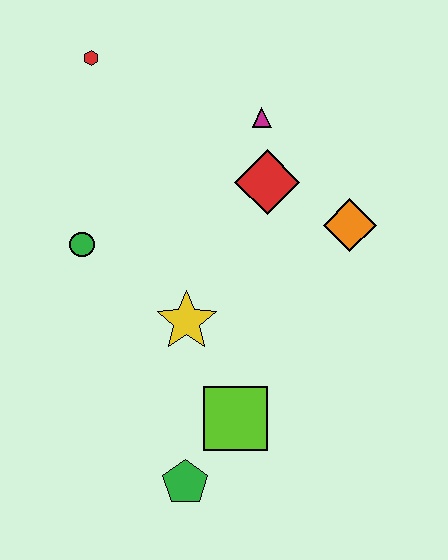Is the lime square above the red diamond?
No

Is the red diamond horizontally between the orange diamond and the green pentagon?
Yes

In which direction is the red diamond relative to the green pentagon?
The red diamond is above the green pentagon.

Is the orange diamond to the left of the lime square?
No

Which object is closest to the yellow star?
The lime square is closest to the yellow star.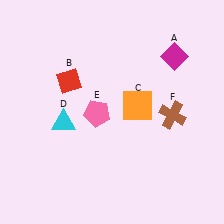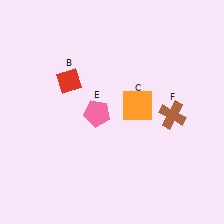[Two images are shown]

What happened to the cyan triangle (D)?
The cyan triangle (D) was removed in Image 2. It was in the bottom-left area of Image 1.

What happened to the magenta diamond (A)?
The magenta diamond (A) was removed in Image 2. It was in the top-right area of Image 1.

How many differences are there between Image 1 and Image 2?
There are 2 differences between the two images.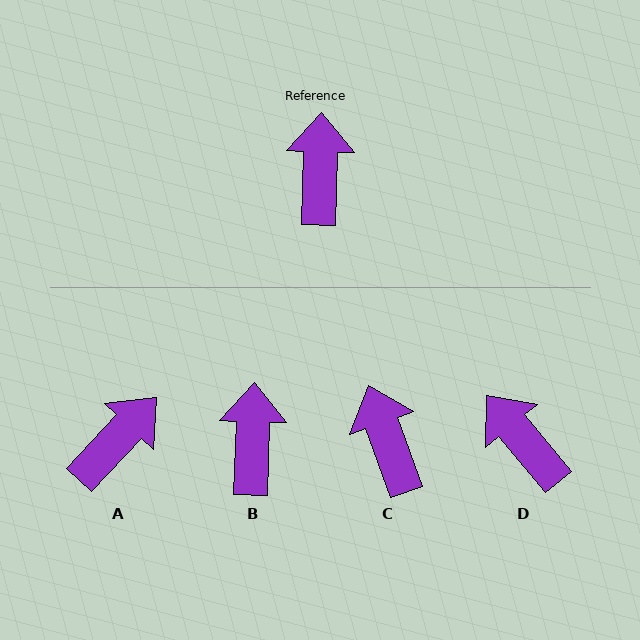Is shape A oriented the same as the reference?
No, it is off by about 41 degrees.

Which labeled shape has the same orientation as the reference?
B.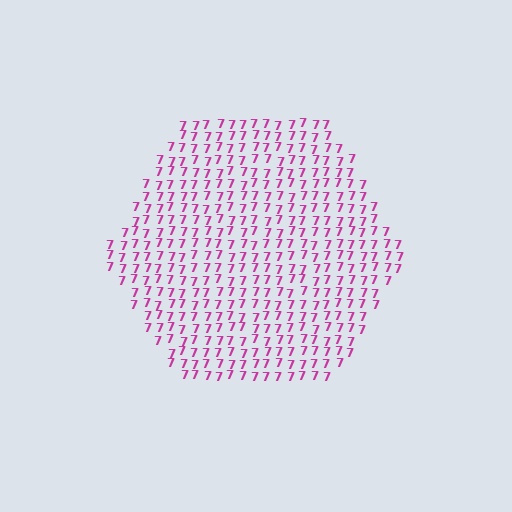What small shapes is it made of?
It is made of small digit 7's.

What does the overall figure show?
The overall figure shows a hexagon.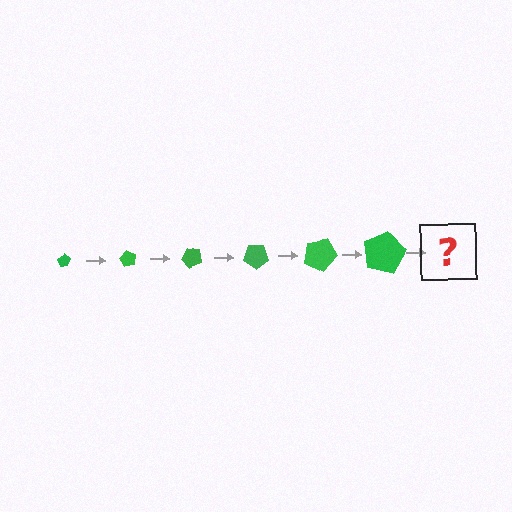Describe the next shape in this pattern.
It should be a pentagon, larger than the previous one and rotated 360 degrees from the start.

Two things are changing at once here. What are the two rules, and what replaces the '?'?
The two rules are that the pentagon grows larger each step and it rotates 60 degrees each step. The '?' should be a pentagon, larger than the previous one and rotated 360 degrees from the start.